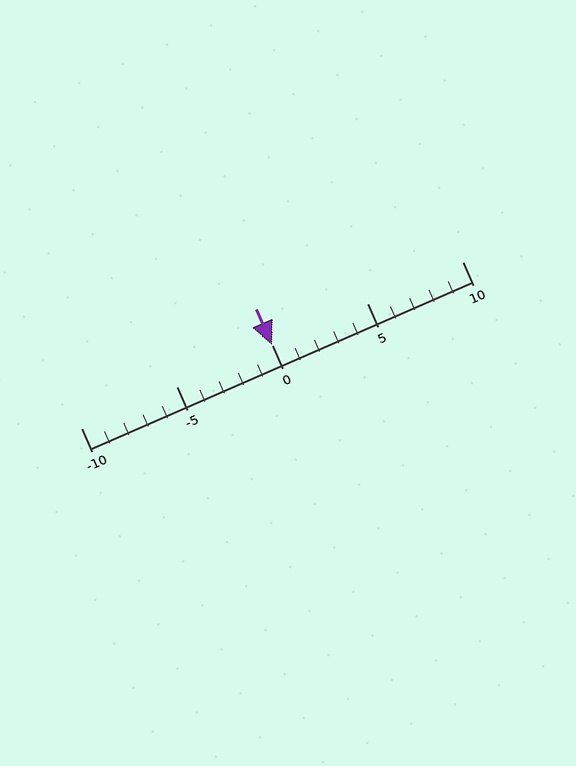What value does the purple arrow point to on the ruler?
The purple arrow points to approximately 0.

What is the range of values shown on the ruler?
The ruler shows values from -10 to 10.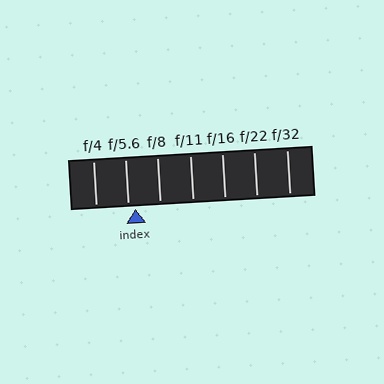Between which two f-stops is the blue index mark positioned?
The index mark is between f/5.6 and f/8.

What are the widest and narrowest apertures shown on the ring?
The widest aperture shown is f/4 and the narrowest is f/32.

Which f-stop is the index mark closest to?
The index mark is closest to f/5.6.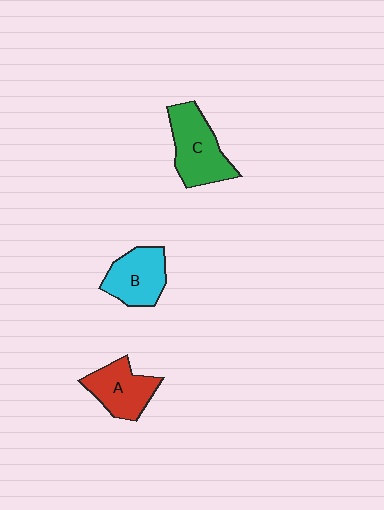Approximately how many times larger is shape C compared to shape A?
Approximately 1.2 times.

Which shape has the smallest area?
Shape A (red).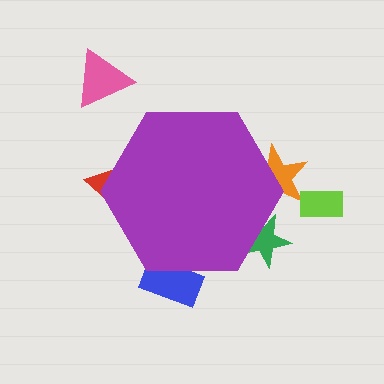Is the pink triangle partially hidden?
No, the pink triangle is fully visible.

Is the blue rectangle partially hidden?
Yes, the blue rectangle is partially hidden behind the purple hexagon.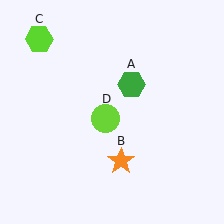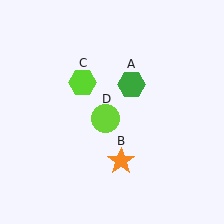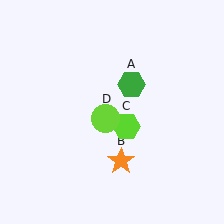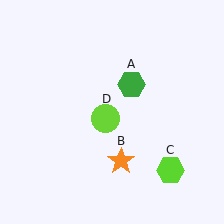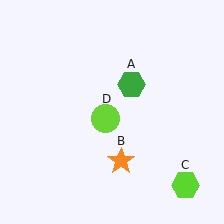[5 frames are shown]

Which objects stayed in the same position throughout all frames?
Green hexagon (object A) and orange star (object B) and lime circle (object D) remained stationary.